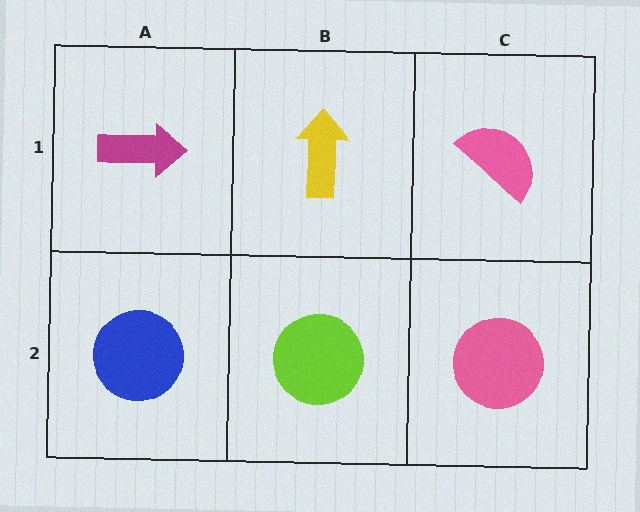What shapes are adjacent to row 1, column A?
A blue circle (row 2, column A), a yellow arrow (row 1, column B).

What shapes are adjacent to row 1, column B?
A lime circle (row 2, column B), a magenta arrow (row 1, column A), a pink semicircle (row 1, column C).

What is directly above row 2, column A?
A magenta arrow.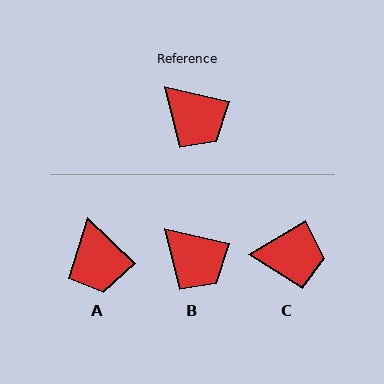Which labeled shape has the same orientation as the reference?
B.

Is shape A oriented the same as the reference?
No, it is off by about 31 degrees.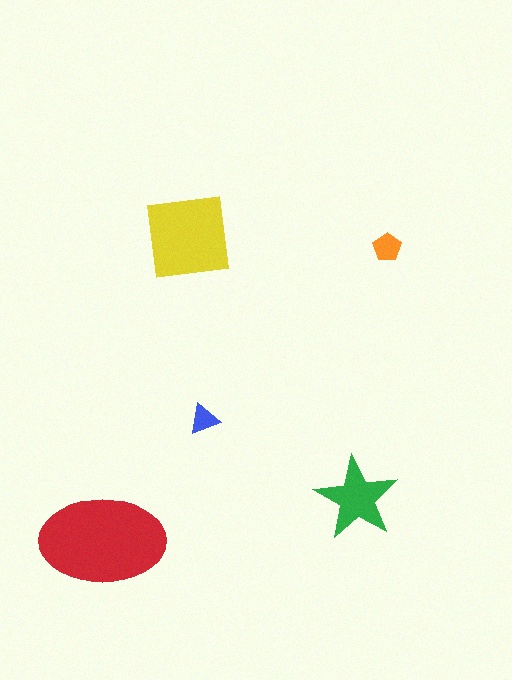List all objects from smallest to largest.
The blue triangle, the orange pentagon, the green star, the yellow square, the red ellipse.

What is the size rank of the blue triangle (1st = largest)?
5th.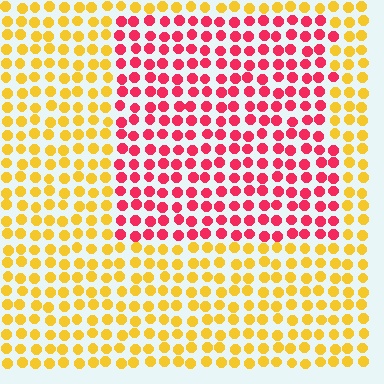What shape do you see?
I see a rectangle.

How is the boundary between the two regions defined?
The boundary is defined purely by a slight shift in hue (about 62 degrees). Spacing, size, and orientation are identical on both sides.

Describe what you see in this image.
The image is filled with small yellow elements in a uniform arrangement. A rectangle-shaped region is visible where the elements are tinted to a slightly different hue, forming a subtle color boundary.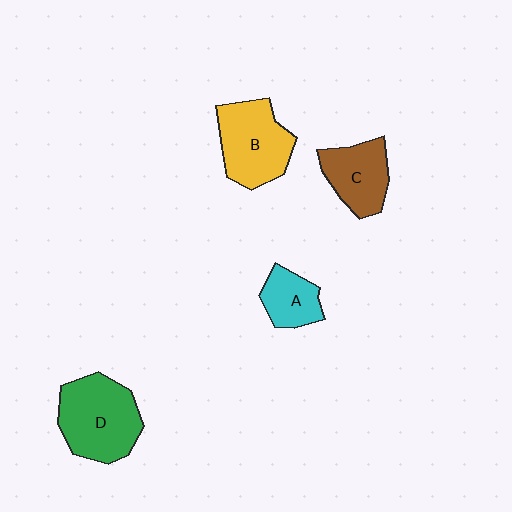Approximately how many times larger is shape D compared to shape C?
Approximately 1.5 times.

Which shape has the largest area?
Shape D (green).